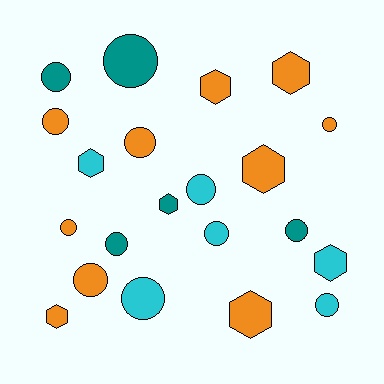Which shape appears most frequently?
Circle, with 13 objects.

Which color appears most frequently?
Orange, with 10 objects.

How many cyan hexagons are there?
There are 2 cyan hexagons.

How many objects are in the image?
There are 21 objects.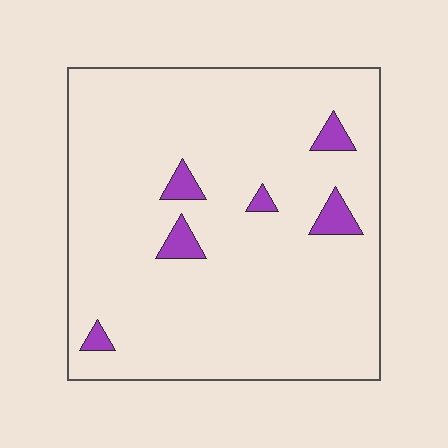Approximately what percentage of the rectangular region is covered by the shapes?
Approximately 5%.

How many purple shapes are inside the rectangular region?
6.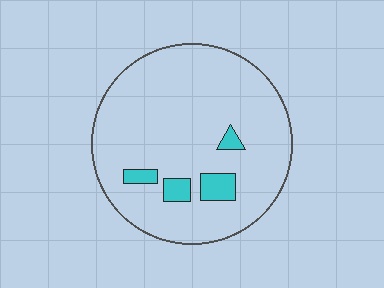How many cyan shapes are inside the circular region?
4.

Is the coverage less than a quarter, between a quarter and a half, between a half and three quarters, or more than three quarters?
Less than a quarter.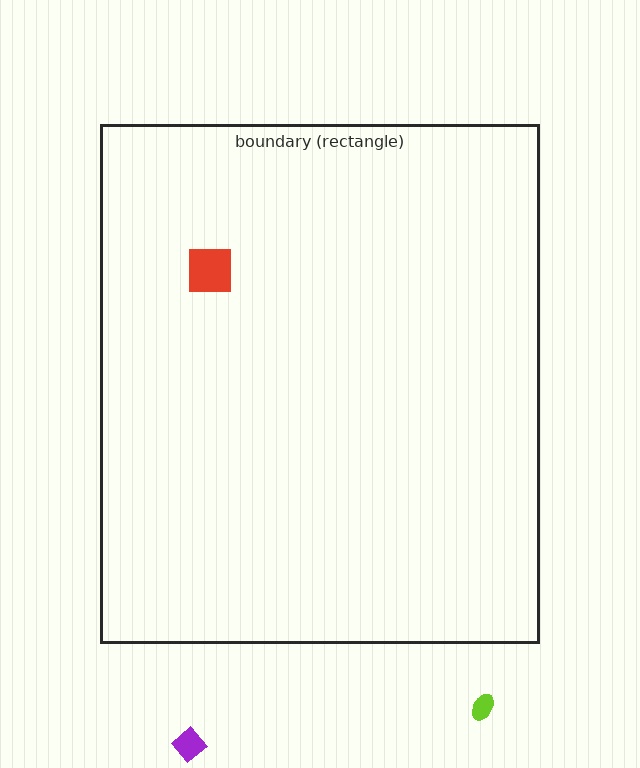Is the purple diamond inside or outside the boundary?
Outside.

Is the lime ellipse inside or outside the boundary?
Outside.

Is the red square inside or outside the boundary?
Inside.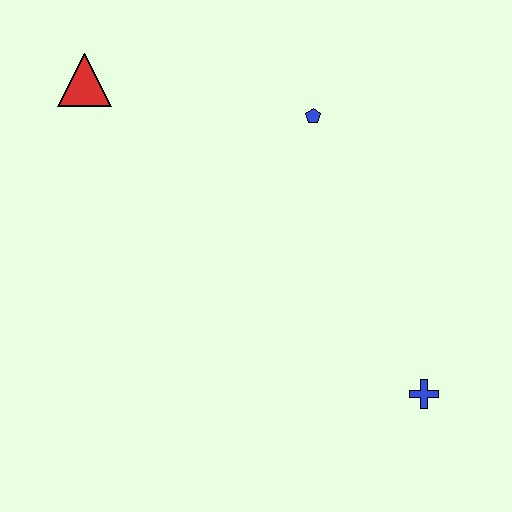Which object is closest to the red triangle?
The blue pentagon is closest to the red triangle.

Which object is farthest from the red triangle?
The blue cross is farthest from the red triangle.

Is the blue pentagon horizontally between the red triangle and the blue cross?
Yes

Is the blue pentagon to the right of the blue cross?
No